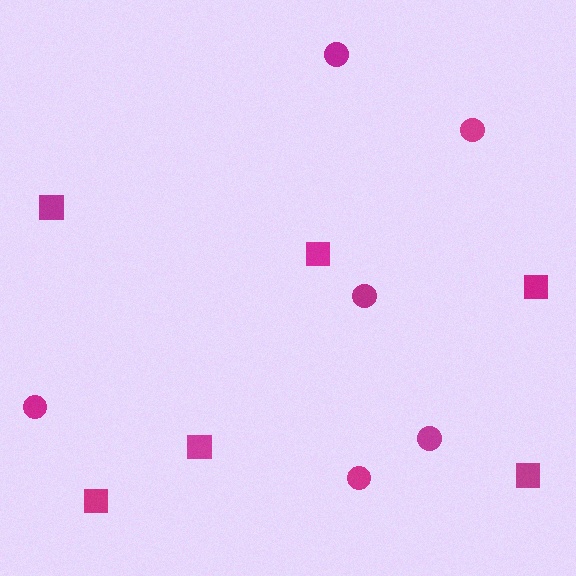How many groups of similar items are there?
There are 2 groups: one group of squares (6) and one group of circles (6).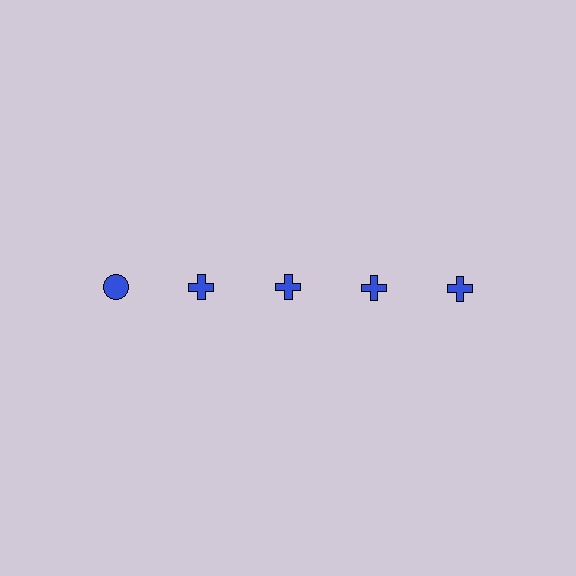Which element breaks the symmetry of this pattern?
The blue circle in the top row, leftmost column breaks the symmetry. All other shapes are blue crosses.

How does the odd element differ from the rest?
It has a different shape: circle instead of cross.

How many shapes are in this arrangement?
There are 5 shapes arranged in a grid pattern.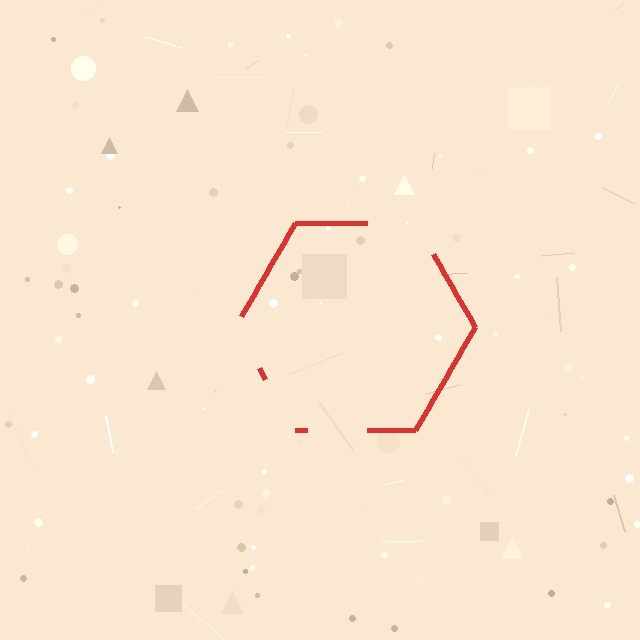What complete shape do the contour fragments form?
The contour fragments form a hexagon.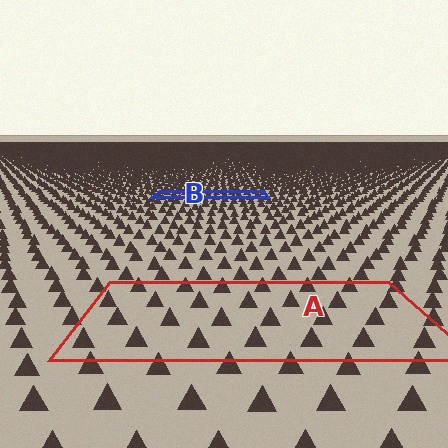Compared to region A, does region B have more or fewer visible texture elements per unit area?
Region B has more texture elements per unit area — they are packed more densely because it is farther away.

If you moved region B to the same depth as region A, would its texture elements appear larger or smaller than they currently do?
They would appear larger. At a closer depth, the same texture elements are projected at a bigger on-screen size.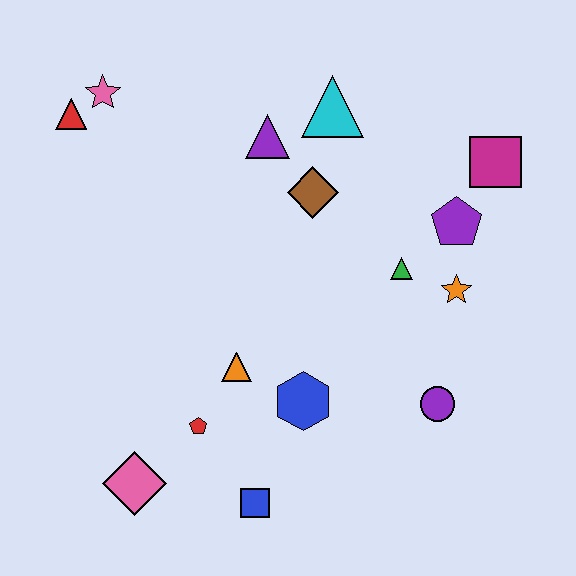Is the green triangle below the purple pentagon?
Yes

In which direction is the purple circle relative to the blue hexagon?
The purple circle is to the right of the blue hexagon.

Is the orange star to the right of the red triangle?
Yes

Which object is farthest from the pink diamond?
The magenta square is farthest from the pink diamond.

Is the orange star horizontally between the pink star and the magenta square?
Yes